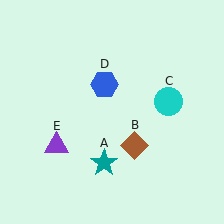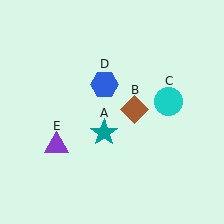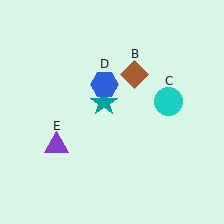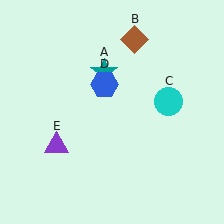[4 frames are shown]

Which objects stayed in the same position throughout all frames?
Cyan circle (object C) and blue hexagon (object D) and purple triangle (object E) remained stationary.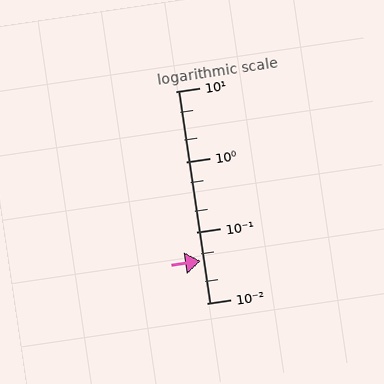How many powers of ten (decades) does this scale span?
The scale spans 3 decades, from 0.01 to 10.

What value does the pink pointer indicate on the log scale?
The pointer indicates approximately 0.039.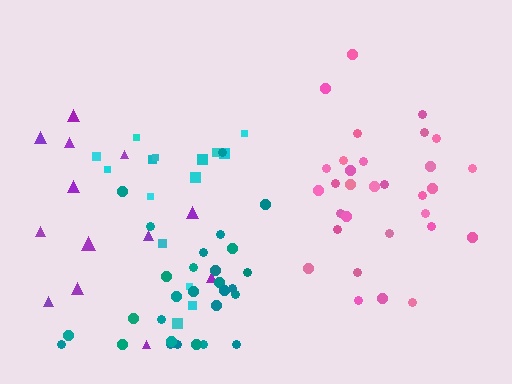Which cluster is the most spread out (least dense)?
Purple.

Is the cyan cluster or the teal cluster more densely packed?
Teal.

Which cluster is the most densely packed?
Pink.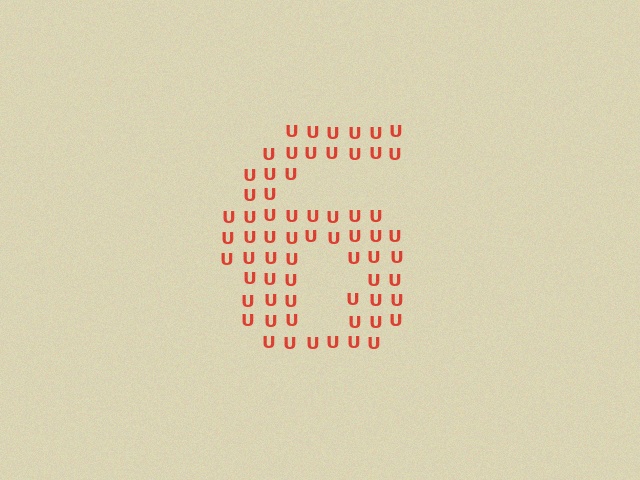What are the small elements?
The small elements are letter U's.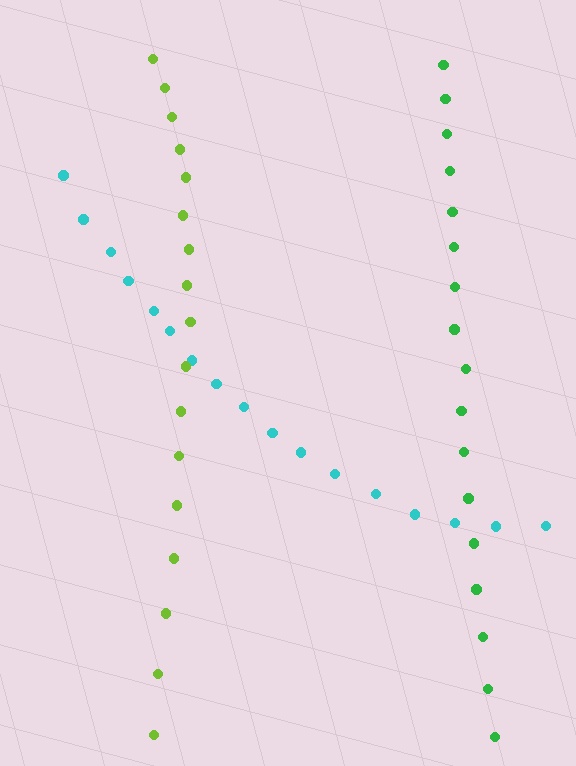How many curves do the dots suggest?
There are 3 distinct paths.